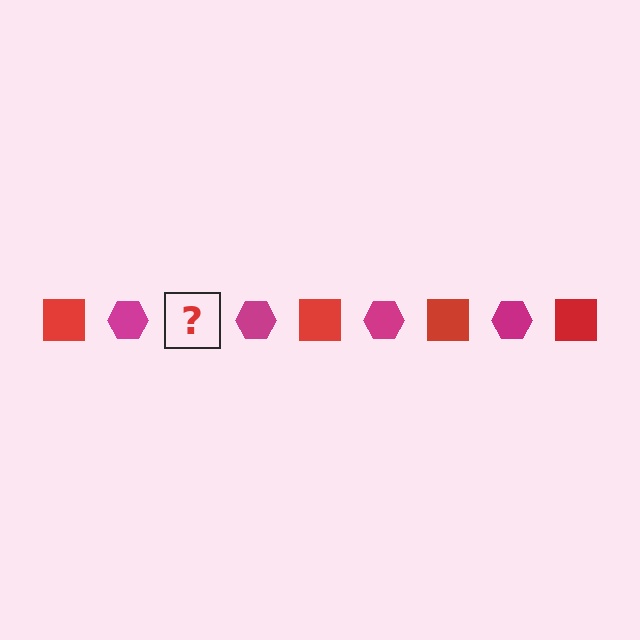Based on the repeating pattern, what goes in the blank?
The blank should be a red square.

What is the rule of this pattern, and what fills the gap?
The rule is that the pattern alternates between red square and magenta hexagon. The gap should be filled with a red square.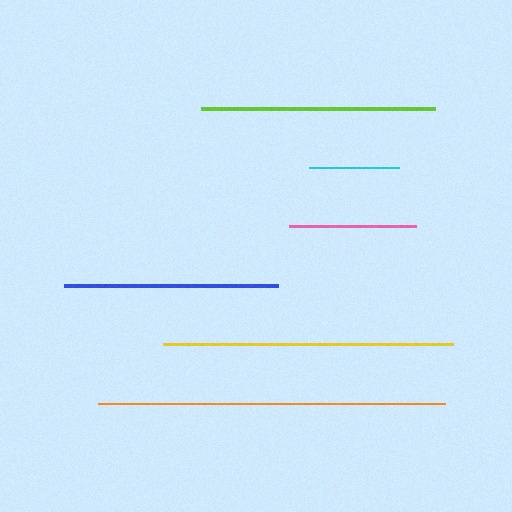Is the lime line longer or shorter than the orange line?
The orange line is longer than the lime line.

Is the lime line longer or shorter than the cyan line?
The lime line is longer than the cyan line.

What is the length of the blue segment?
The blue segment is approximately 214 pixels long.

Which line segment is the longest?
The orange line is the longest at approximately 347 pixels.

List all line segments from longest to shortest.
From longest to shortest: orange, yellow, lime, blue, pink, cyan.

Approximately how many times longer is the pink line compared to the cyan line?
The pink line is approximately 1.4 times the length of the cyan line.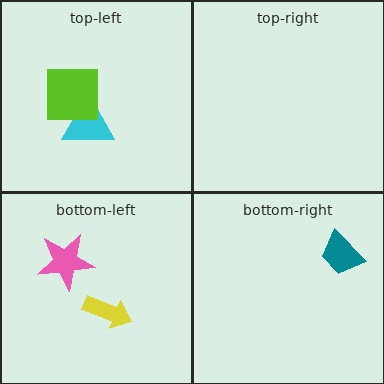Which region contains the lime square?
The top-left region.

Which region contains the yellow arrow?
The bottom-left region.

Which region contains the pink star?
The bottom-left region.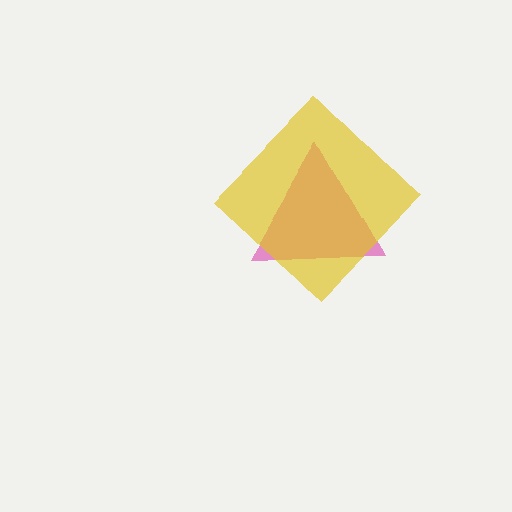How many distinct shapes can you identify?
There are 2 distinct shapes: a pink triangle, a yellow diamond.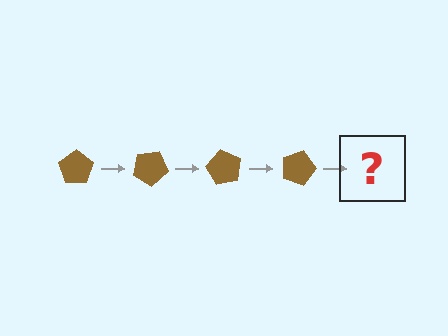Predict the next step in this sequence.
The next step is a brown pentagon rotated 120 degrees.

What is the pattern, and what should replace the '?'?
The pattern is that the pentagon rotates 30 degrees each step. The '?' should be a brown pentagon rotated 120 degrees.